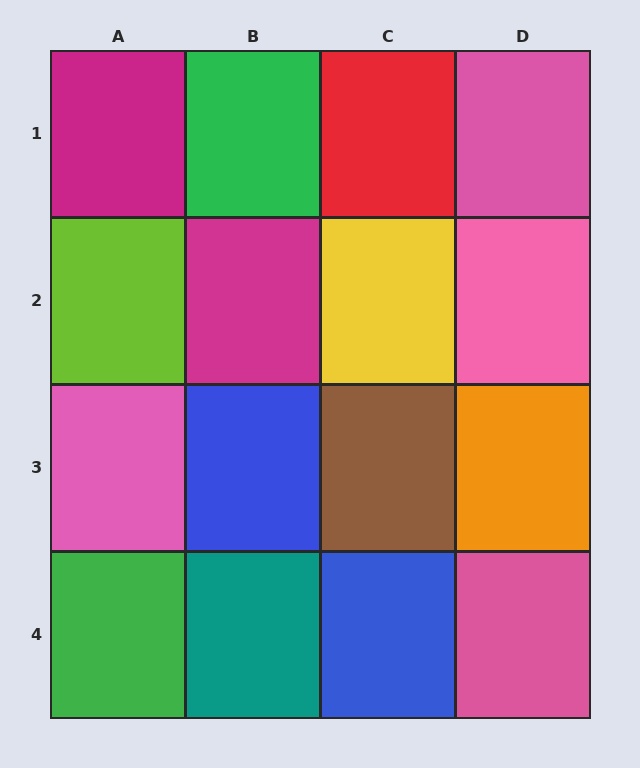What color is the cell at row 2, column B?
Magenta.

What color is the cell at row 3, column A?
Pink.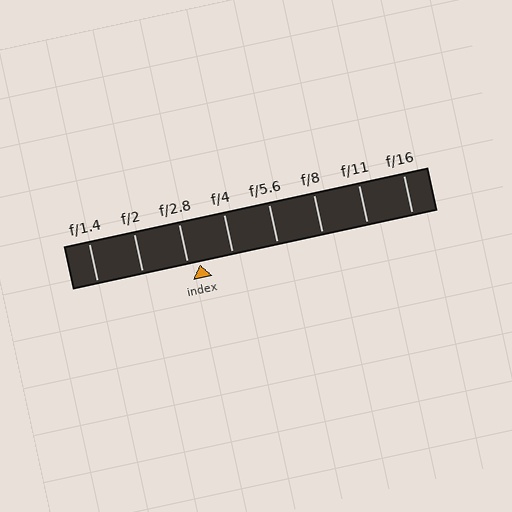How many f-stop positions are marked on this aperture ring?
There are 8 f-stop positions marked.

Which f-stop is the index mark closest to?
The index mark is closest to f/2.8.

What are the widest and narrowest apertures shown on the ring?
The widest aperture shown is f/1.4 and the narrowest is f/16.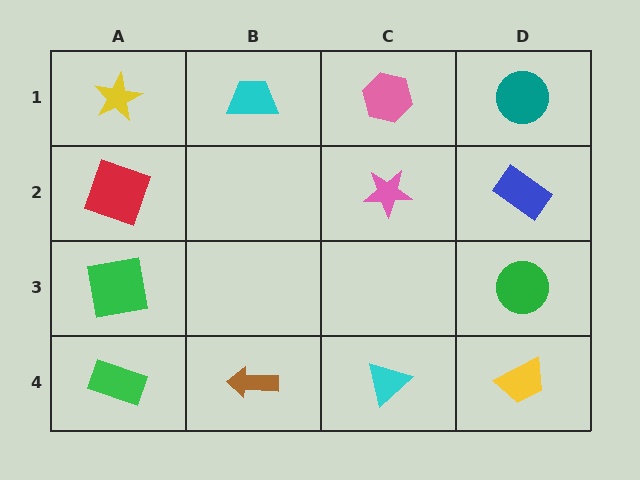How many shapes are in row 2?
3 shapes.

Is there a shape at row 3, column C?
No, that cell is empty.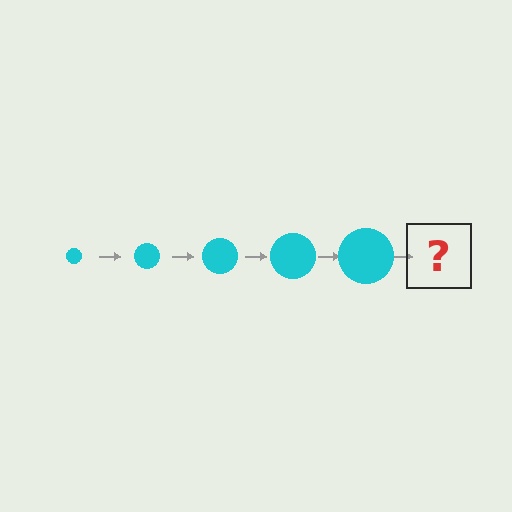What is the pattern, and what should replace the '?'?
The pattern is that the circle gets progressively larger each step. The '?' should be a cyan circle, larger than the previous one.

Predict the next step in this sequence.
The next step is a cyan circle, larger than the previous one.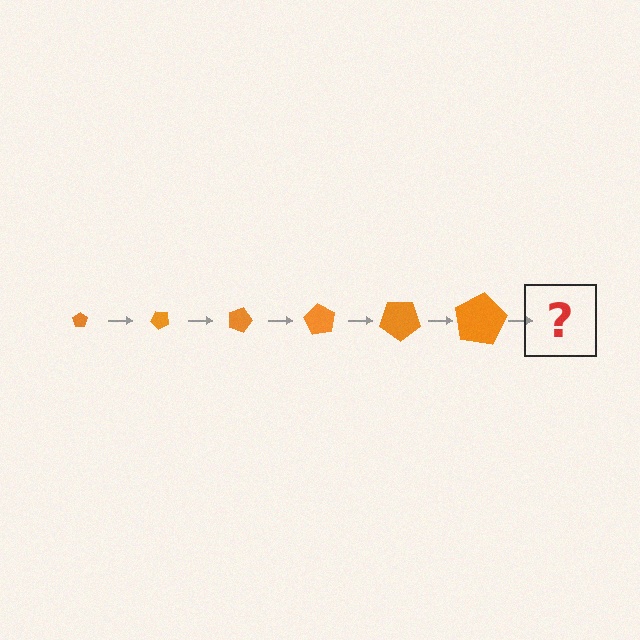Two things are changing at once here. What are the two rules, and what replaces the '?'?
The two rules are that the pentagon grows larger each step and it rotates 45 degrees each step. The '?' should be a pentagon, larger than the previous one and rotated 270 degrees from the start.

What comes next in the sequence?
The next element should be a pentagon, larger than the previous one and rotated 270 degrees from the start.